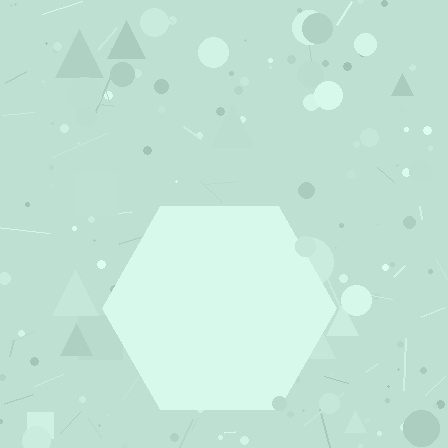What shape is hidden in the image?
A hexagon is hidden in the image.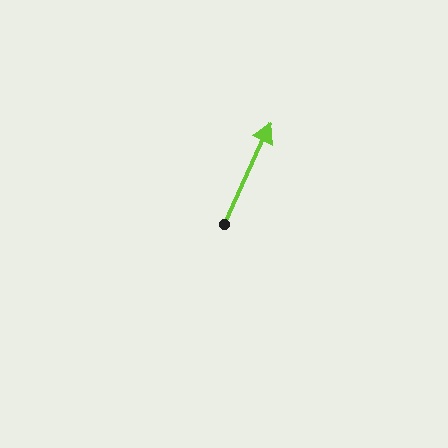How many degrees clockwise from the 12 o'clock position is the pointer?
Approximately 25 degrees.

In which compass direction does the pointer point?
Northeast.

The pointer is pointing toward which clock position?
Roughly 1 o'clock.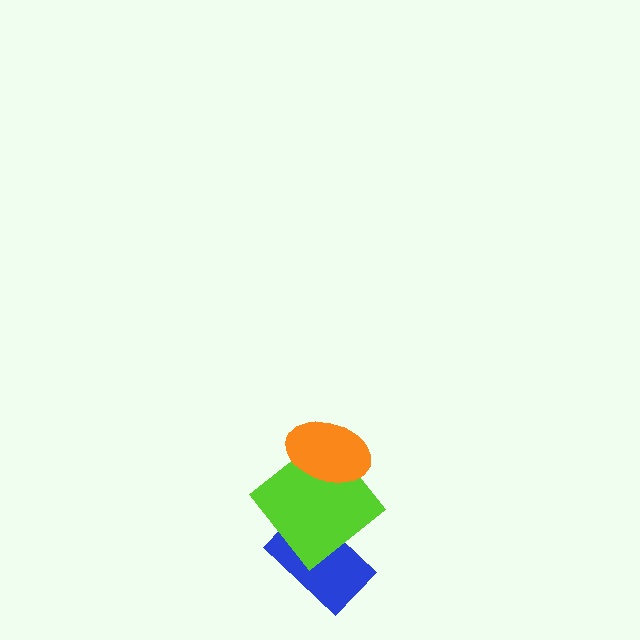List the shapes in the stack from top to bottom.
From top to bottom: the orange ellipse, the lime diamond, the blue rectangle.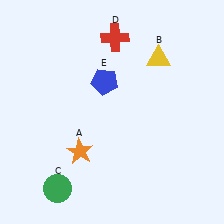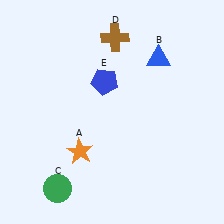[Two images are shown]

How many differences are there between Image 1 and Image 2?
There are 2 differences between the two images.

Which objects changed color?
B changed from yellow to blue. D changed from red to brown.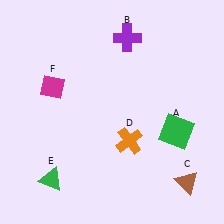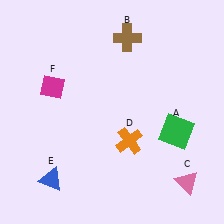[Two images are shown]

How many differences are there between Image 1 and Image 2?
There are 3 differences between the two images.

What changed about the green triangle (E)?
In Image 1, E is green. In Image 2, it changed to blue.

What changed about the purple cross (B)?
In Image 1, B is purple. In Image 2, it changed to brown.